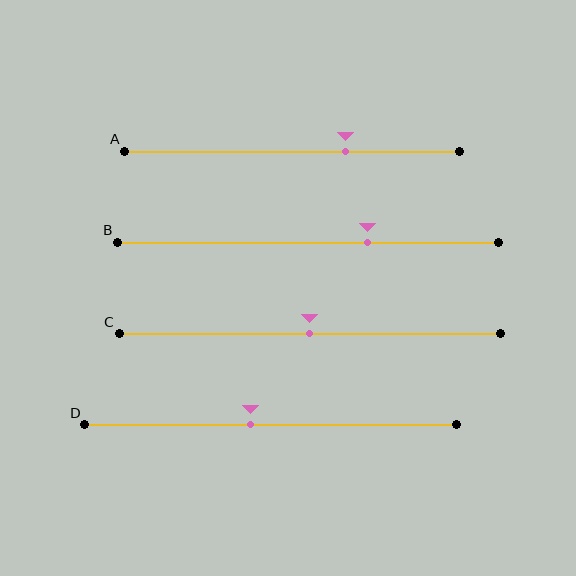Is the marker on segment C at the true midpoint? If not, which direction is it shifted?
Yes, the marker on segment C is at the true midpoint.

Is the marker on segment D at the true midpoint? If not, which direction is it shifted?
No, the marker on segment D is shifted to the left by about 5% of the segment length.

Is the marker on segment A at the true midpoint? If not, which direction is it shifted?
No, the marker on segment A is shifted to the right by about 16% of the segment length.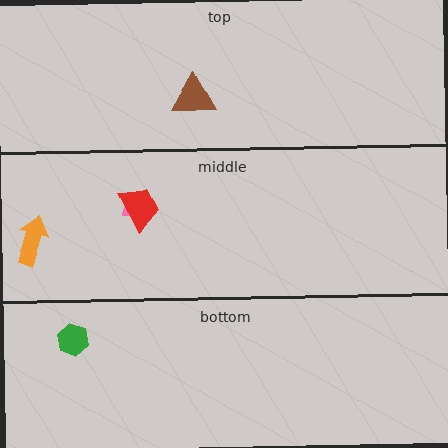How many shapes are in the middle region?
3.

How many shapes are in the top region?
1.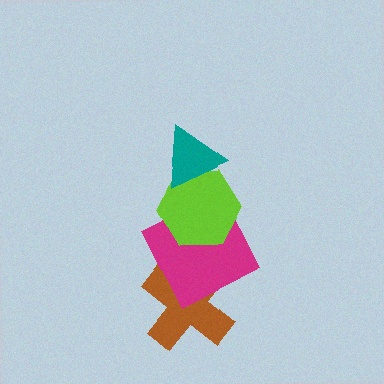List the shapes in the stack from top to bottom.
From top to bottom: the teal triangle, the lime hexagon, the magenta square, the brown cross.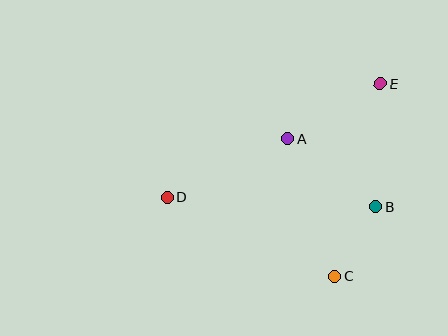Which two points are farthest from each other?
Points D and E are farthest from each other.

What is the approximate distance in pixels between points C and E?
The distance between C and E is approximately 197 pixels.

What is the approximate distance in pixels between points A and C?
The distance between A and C is approximately 144 pixels.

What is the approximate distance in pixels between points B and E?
The distance between B and E is approximately 123 pixels.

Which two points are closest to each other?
Points B and C are closest to each other.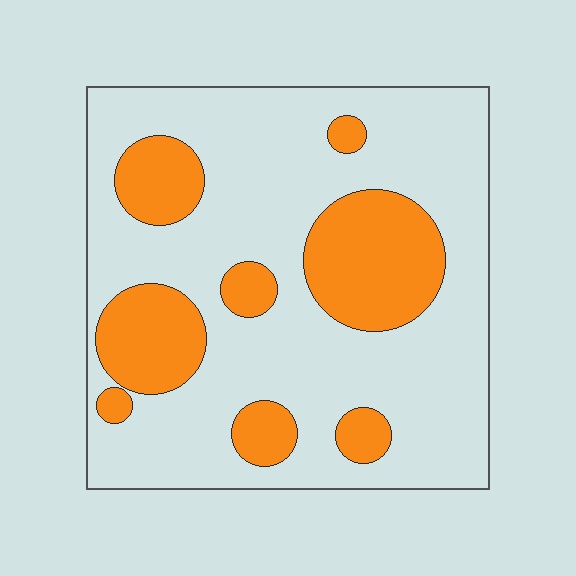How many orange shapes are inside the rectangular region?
8.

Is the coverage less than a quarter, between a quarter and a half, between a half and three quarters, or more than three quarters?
Between a quarter and a half.